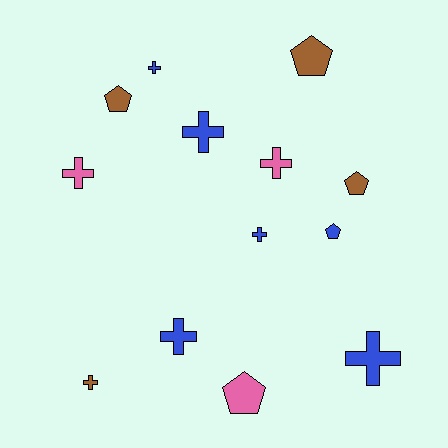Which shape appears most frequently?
Cross, with 8 objects.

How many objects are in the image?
There are 13 objects.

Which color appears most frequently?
Blue, with 6 objects.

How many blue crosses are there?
There are 5 blue crosses.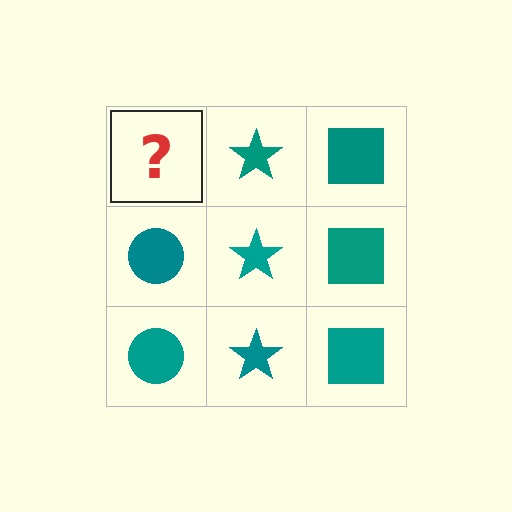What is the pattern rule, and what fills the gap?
The rule is that each column has a consistent shape. The gap should be filled with a teal circle.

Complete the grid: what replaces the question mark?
The question mark should be replaced with a teal circle.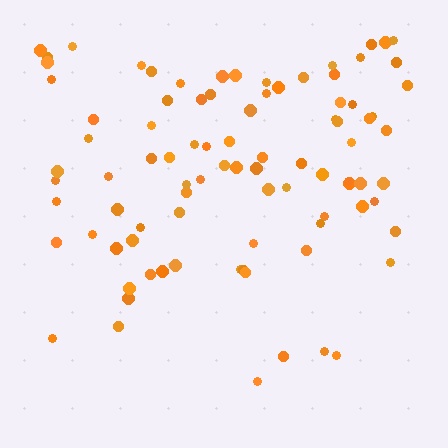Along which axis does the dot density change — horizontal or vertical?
Vertical.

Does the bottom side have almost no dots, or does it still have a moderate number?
Still a moderate number, just noticeably fewer than the top.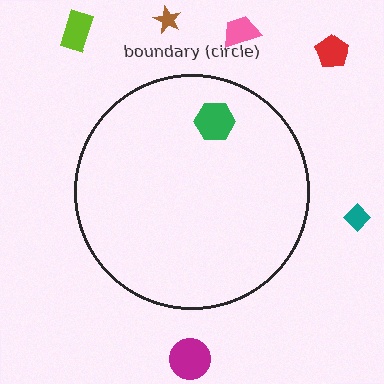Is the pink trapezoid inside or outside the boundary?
Outside.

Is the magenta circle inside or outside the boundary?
Outside.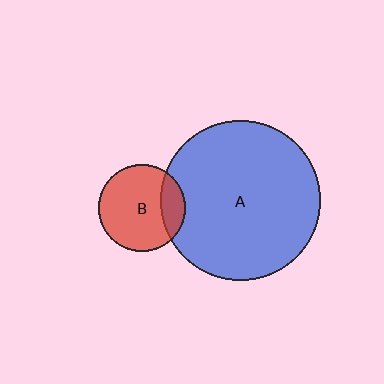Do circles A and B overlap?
Yes.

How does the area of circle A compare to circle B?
Approximately 3.4 times.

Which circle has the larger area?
Circle A (blue).